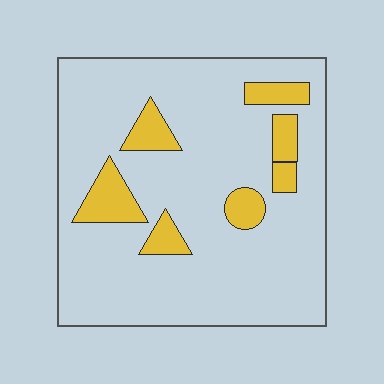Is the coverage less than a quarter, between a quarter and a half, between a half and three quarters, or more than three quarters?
Less than a quarter.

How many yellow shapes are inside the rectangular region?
7.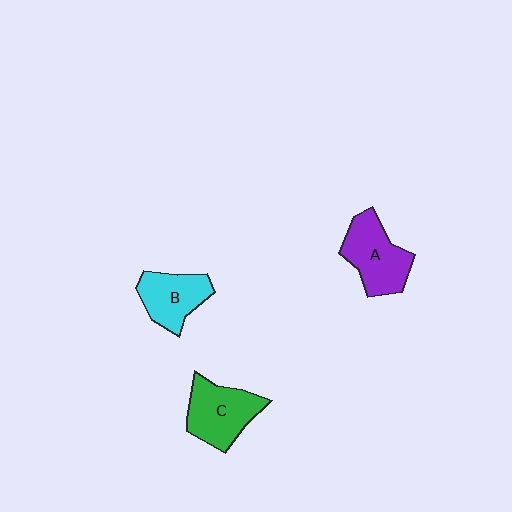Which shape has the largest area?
Shape A (purple).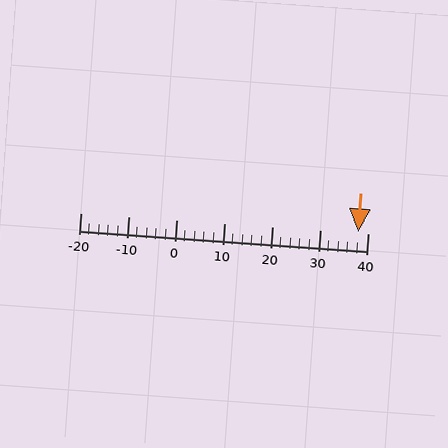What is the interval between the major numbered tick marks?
The major tick marks are spaced 10 units apart.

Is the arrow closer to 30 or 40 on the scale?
The arrow is closer to 40.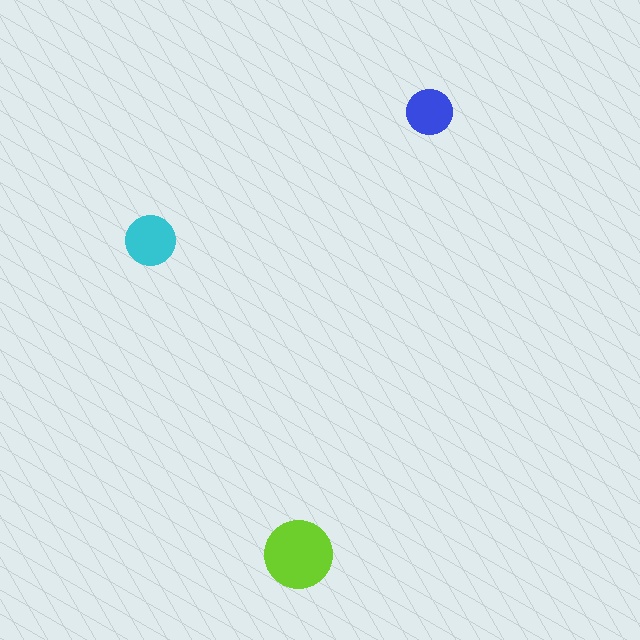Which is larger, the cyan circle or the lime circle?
The lime one.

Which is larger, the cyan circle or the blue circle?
The cyan one.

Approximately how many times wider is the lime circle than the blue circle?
About 1.5 times wider.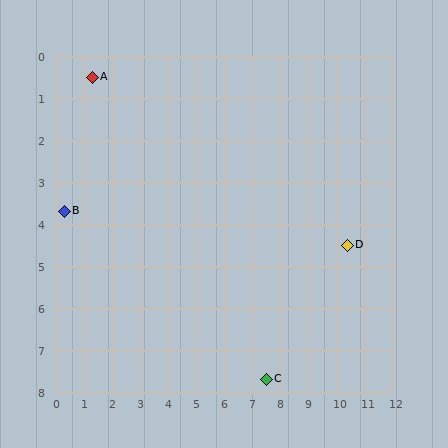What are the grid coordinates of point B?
Point B is at approximately (0.3, 3.7).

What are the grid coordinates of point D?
Point D is at approximately (10.4, 4.5).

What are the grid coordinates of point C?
Point C is at approximately (7.5, 7.7).